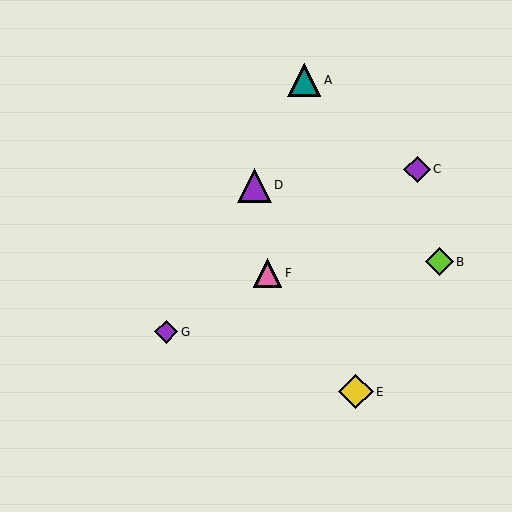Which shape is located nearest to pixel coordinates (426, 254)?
The lime diamond (labeled B) at (439, 262) is nearest to that location.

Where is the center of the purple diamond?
The center of the purple diamond is at (417, 169).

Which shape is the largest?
The yellow diamond (labeled E) is the largest.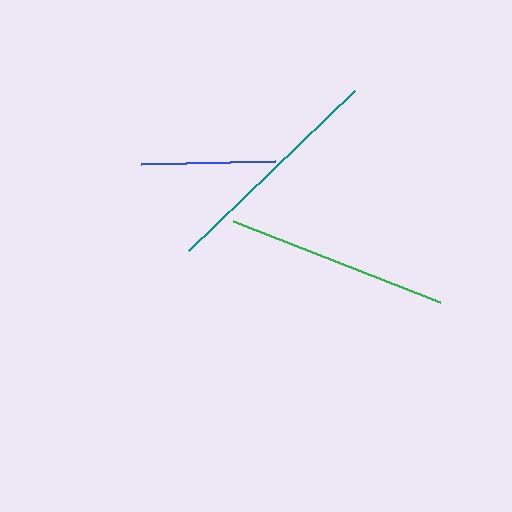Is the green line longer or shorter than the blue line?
The green line is longer than the blue line.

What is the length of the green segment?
The green segment is approximately 222 pixels long.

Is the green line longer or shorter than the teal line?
The teal line is longer than the green line.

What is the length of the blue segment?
The blue segment is approximately 134 pixels long.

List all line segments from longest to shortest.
From longest to shortest: teal, green, blue.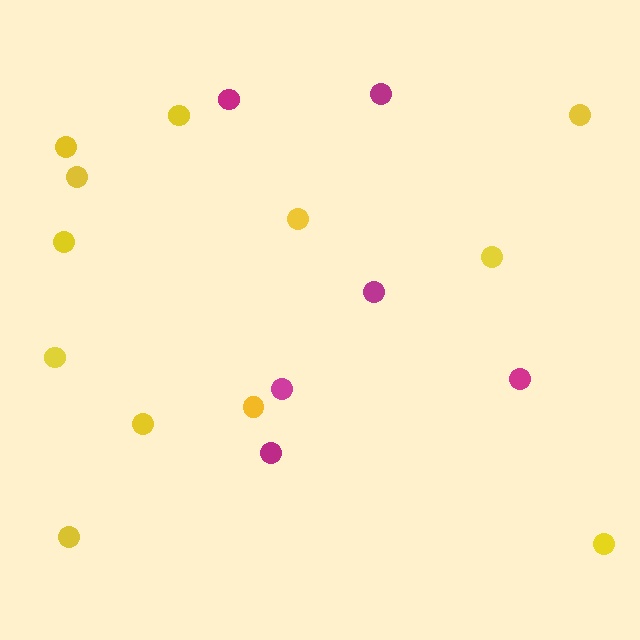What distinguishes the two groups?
There are 2 groups: one group of magenta circles (6) and one group of yellow circles (12).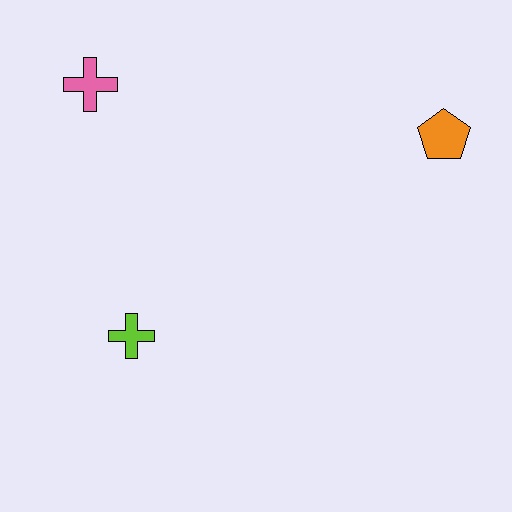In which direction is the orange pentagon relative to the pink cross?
The orange pentagon is to the right of the pink cross.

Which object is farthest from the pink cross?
The orange pentagon is farthest from the pink cross.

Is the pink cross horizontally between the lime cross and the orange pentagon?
No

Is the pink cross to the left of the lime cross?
Yes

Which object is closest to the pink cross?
The lime cross is closest to the pink cross.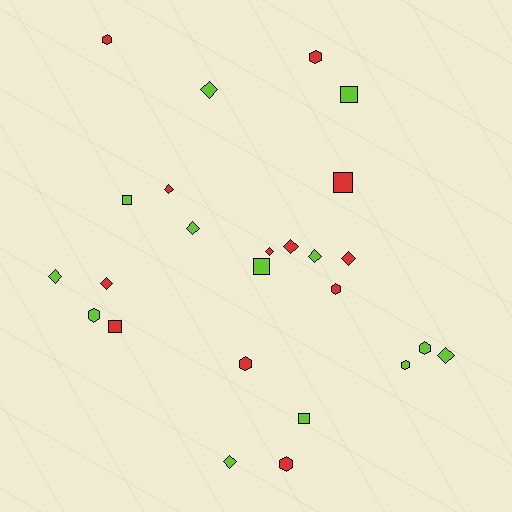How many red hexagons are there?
There are 5 red hexagons.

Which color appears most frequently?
Lime, with 13 objects.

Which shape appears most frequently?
Diamond, with 11 objects.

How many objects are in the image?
There are 25 objects.